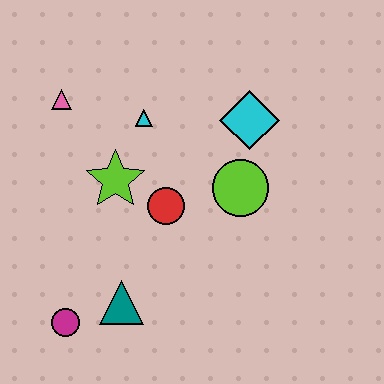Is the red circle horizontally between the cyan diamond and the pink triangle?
Yes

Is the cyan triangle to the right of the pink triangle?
Yes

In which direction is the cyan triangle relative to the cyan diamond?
The cyan triangle is to the left of the cyan diamond.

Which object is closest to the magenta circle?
The teal triangle is closest to the magenta circle.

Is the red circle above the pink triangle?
No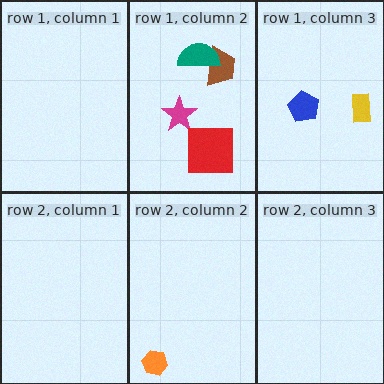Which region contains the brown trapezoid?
The row 1, column 2 region.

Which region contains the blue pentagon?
The row 1, column 3 region.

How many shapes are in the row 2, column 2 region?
1.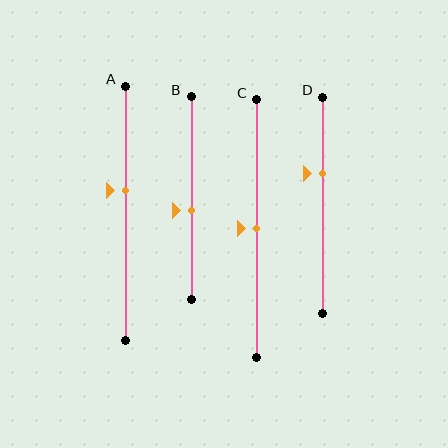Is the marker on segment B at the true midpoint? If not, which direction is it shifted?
No, the marker on segment B is shifted downward by about 6% of the segment length.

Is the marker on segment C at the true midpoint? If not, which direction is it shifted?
Yes, the marker on segment C is at the true midpoint.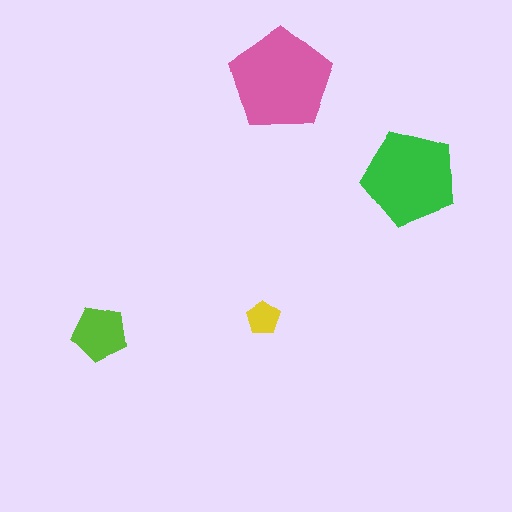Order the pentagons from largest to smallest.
the pink one, the green one, the lime one, the yellow one.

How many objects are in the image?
There are 4 objects in the image.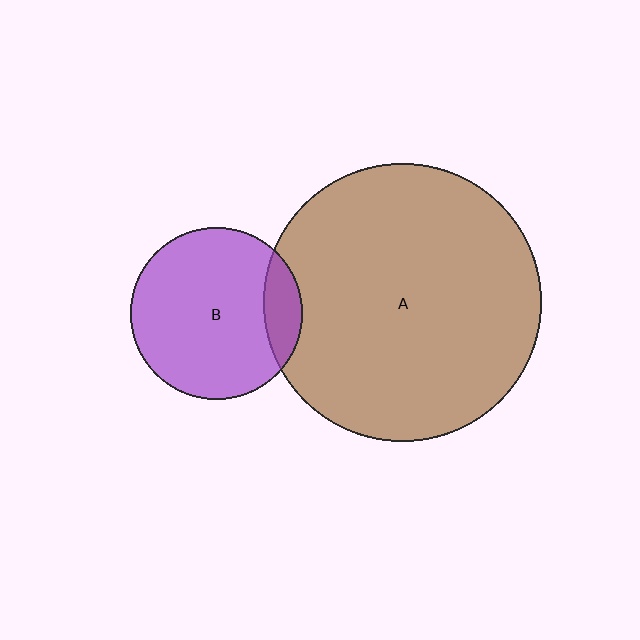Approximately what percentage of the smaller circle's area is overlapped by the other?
Approximately 15%.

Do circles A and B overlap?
Yes.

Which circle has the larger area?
Circle A (brown).